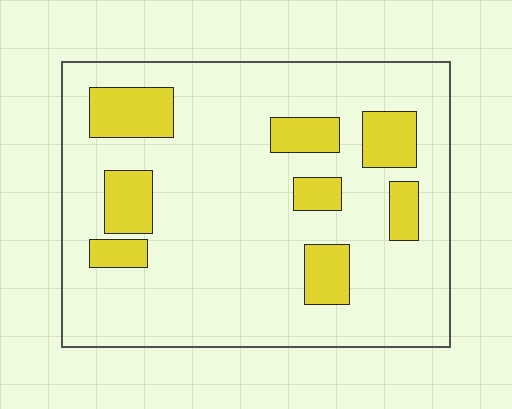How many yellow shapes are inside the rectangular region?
8.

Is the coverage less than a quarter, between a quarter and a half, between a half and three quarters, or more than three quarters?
Less than a quarter.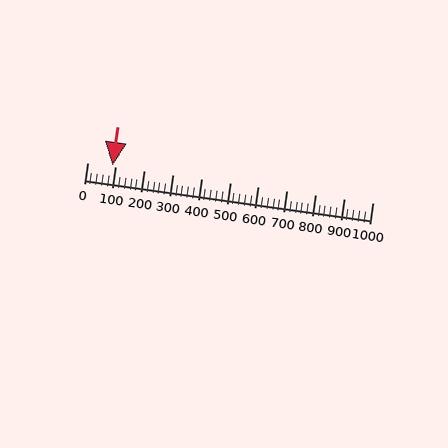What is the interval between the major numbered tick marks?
The major tick marks are spaced 100 units apart.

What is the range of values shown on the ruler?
The ruler shows values from 0 to 1000.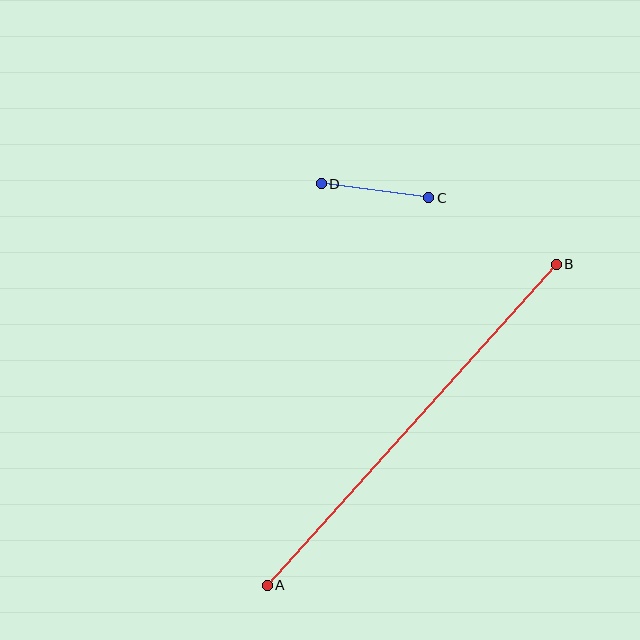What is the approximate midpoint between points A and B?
The midpoint is at approximately (412, 425) pixels.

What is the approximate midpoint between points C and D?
The midpoint is at approximately (375, 191) pixels.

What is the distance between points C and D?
The distance is approximately 108 pixels.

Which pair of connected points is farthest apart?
Points A and B are farthest apart.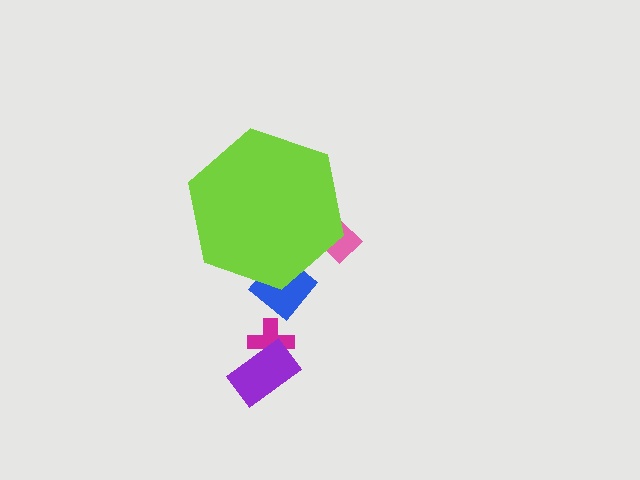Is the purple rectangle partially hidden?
No, the purple rectangle is fully visible.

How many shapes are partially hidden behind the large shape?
2 shapes are partially hidden.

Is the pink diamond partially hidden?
Yes, the pink diamond is partially hidden behind the lime hexagon.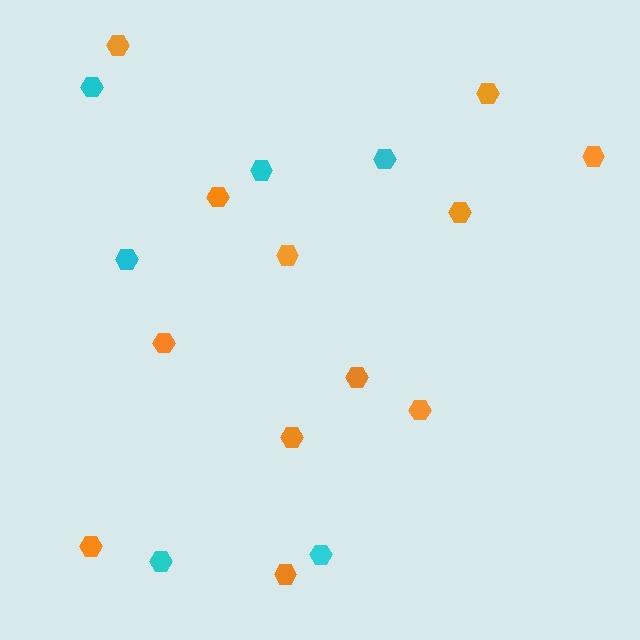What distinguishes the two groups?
There are 2 groups: one group of orange hexagons (12) and one group of cyan hexagons (6).